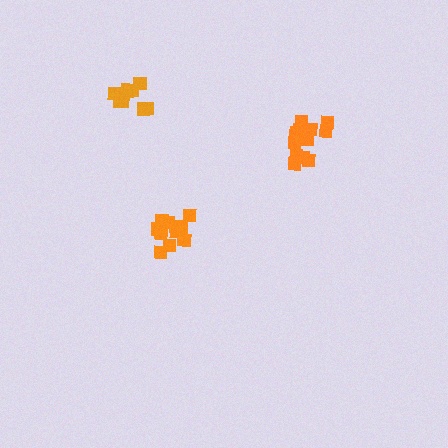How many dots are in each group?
Group 1: 12 dots, Group 2: 13 dots, Group 3: 10 dots (35 total).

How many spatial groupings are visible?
There are 3 spatial groupings.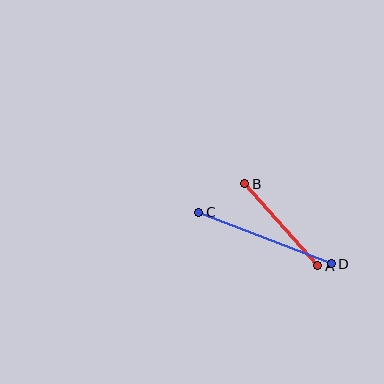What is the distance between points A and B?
The distance is approximately 110 pixels.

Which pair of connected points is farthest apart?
Points C and D are farthest apart.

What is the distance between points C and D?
The distance is approximately 142 pixels.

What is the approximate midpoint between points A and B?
The midpoint is at approximately (281, 225) pixels.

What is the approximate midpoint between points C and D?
The midpoint is at approximately (265, 238) pixels.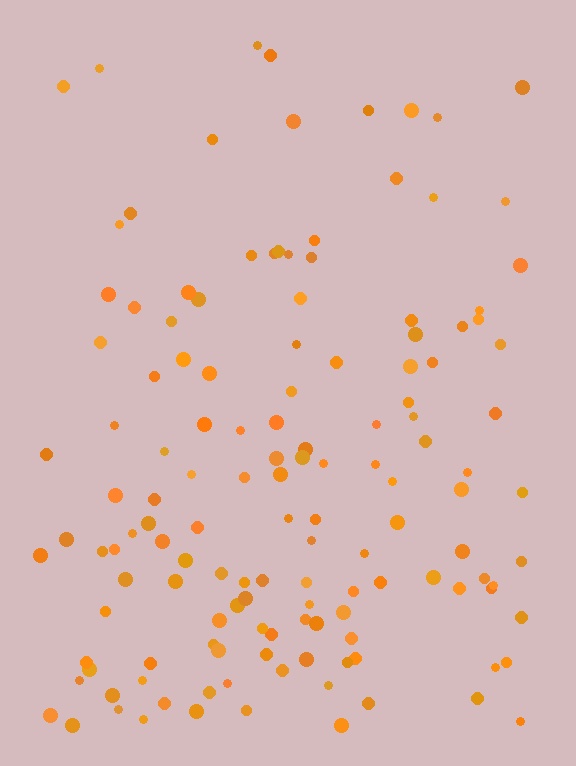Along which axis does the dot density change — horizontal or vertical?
Vertical.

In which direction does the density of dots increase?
From top to bottom, with the bottom side densest.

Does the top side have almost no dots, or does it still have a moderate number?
Still a moderate number, just noticeably fewer than the bottom.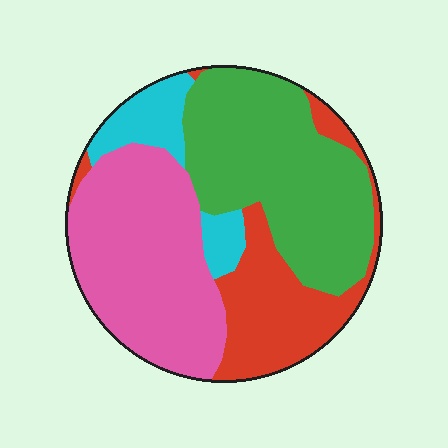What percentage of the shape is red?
Red takes up about one fifth (1/5) of the shape.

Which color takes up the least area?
Cyan, at roughly 10%.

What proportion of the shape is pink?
Pink covers about 35% of the shape.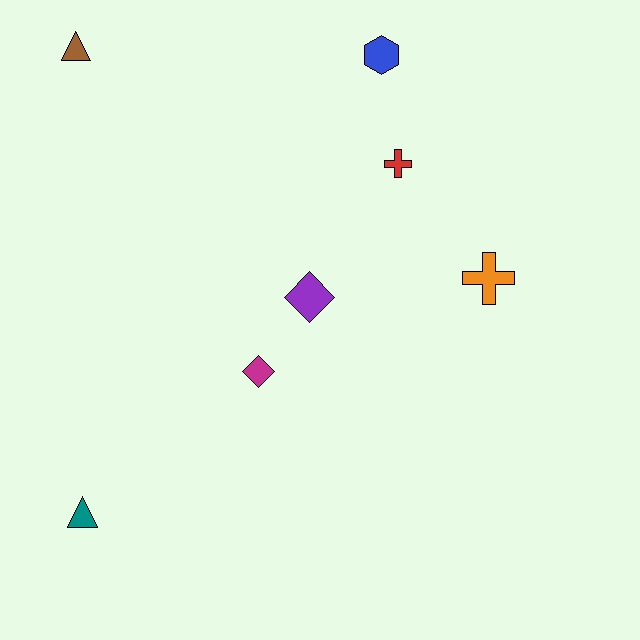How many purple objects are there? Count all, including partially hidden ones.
There is 1 purple object.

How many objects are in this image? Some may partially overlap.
There are 7 objects.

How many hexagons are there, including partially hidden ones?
There is 1 hexagon.